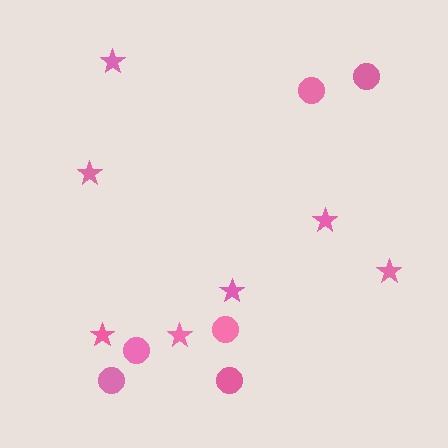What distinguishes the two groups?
There are 2 groups: one group of circles (6) and one group of stars (7).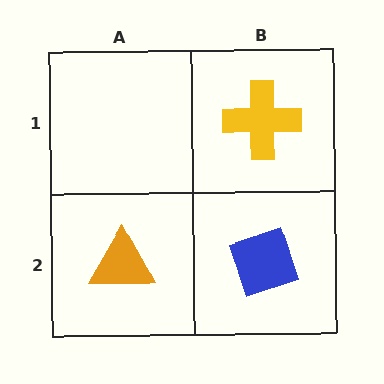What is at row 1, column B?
A yellow cross.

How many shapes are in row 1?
1 shape.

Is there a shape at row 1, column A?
No, that cell is empty.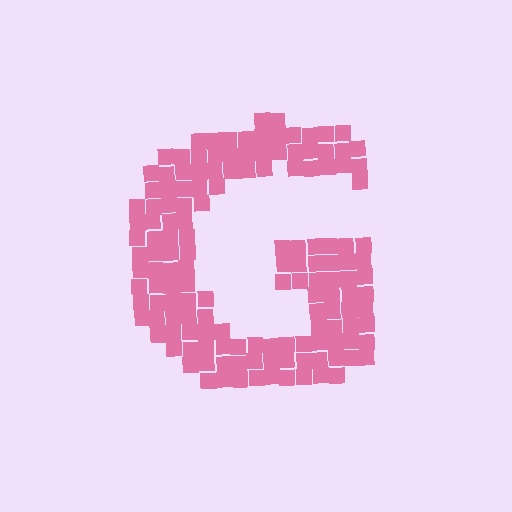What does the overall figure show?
The overall figure shows the letter G.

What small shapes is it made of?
It is made of small squares.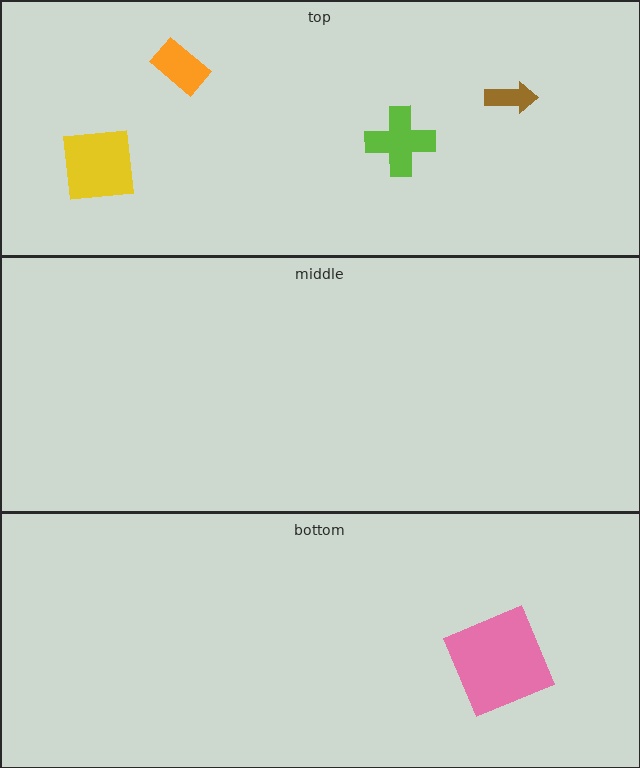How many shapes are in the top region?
4.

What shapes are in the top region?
The lime cross, the brown arrow, the yellow square, the orange rectangle.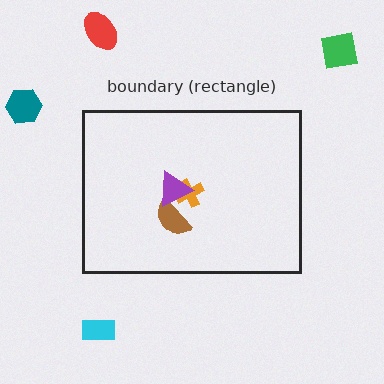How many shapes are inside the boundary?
3 inside, 4 outside.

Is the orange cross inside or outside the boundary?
Inside.